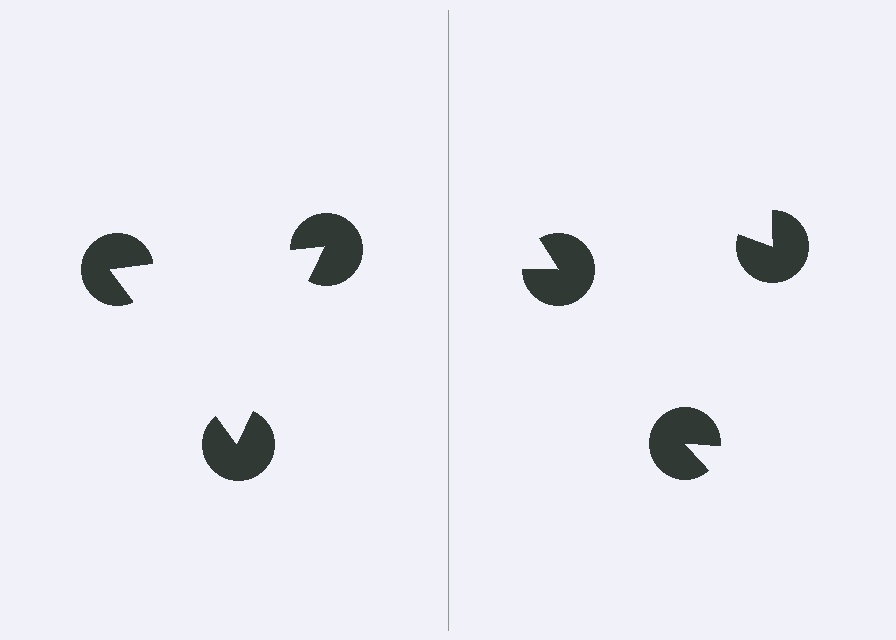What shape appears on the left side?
An illusory triangle.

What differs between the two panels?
The pac-man discs are positioned identically on both sides; only the wedge orientations differ. On the left they align to a triangle; on the right they are misaligned.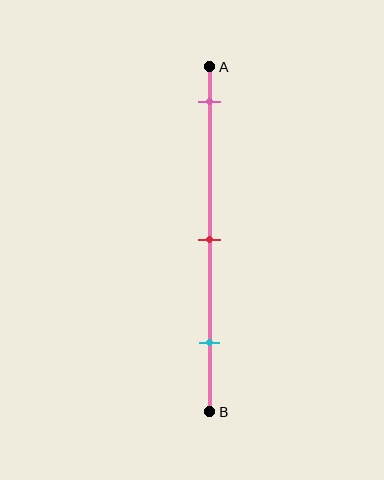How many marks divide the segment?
There are 3 marks dividing the segment.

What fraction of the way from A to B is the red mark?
The red mark is approximately 50% (0.5) of the way from A to B.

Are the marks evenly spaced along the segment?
Yes, the marks are approximately evenly spaced.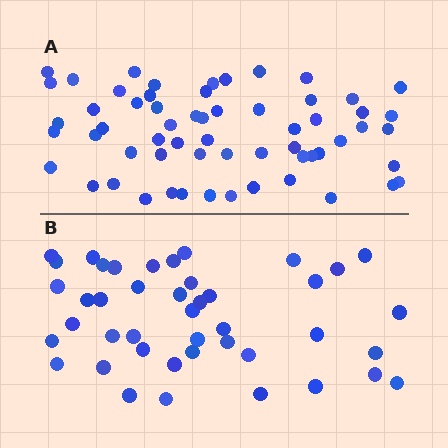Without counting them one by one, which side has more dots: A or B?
Region A (the top region) has more dots.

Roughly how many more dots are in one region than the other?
Region A has approximately 15 more dots than region B.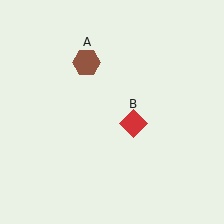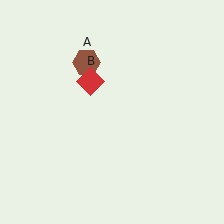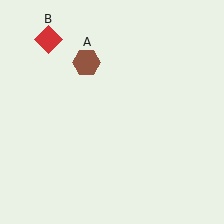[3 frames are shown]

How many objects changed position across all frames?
1 object changed position: red diamond (object B).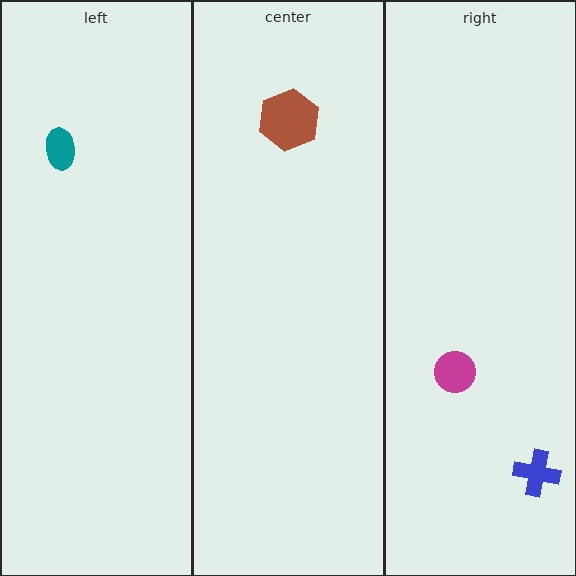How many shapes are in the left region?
1.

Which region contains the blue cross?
The right region.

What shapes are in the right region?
The blue cross, the magenta circle.